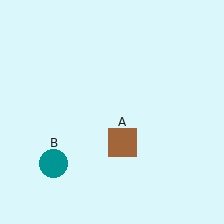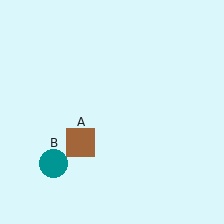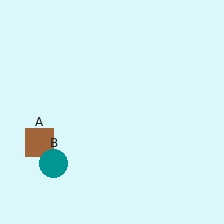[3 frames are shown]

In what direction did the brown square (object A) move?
The brown square (object A) moved left.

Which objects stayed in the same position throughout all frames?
Teal circle (object B) remained stationary.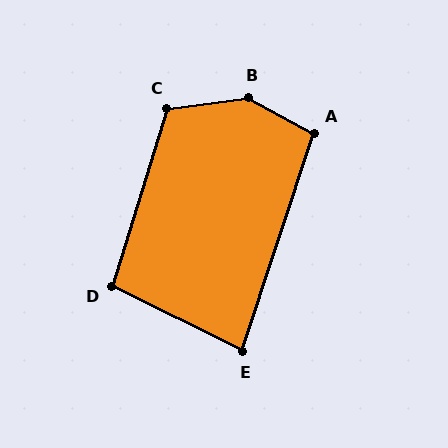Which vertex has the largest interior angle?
B, at approximately 144 degrees.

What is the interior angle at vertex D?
Approximately 99 degrees (obtuse).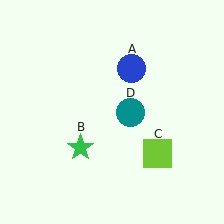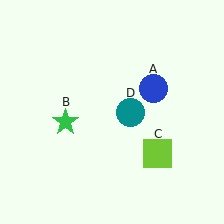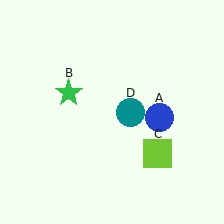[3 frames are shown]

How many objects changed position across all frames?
2 objects changed position: blue circle (object A), green star (object B).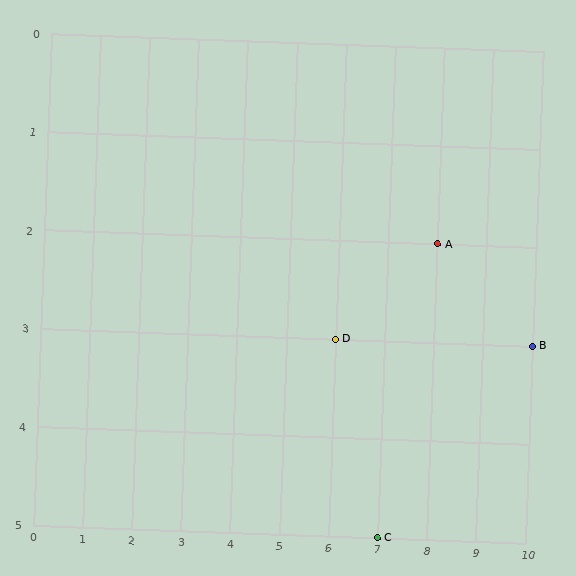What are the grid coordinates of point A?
Point A is at grid coordinates (8, 2).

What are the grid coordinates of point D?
Point D is at grid coordinates (6, 3).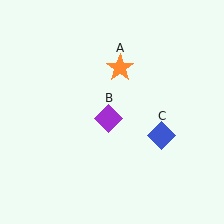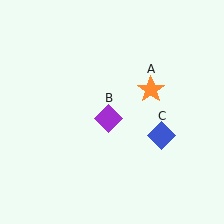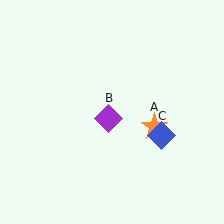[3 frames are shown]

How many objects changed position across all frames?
1 object changed position: orange star (object A).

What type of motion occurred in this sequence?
The orange star (object A) rotated clockwise around the center of the scene.